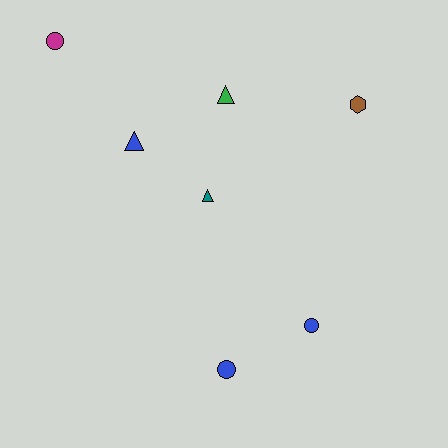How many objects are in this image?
There are 7 objects.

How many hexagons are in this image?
There is 1 hexagon.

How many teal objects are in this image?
There is 1 teal object.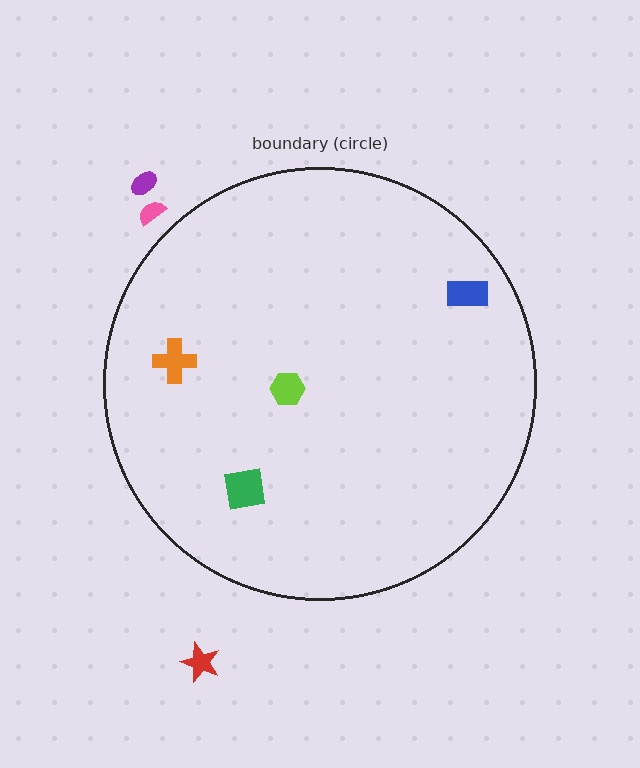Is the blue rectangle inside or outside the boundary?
Inside.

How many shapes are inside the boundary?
4 inside, 3 outside.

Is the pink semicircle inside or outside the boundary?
Outside.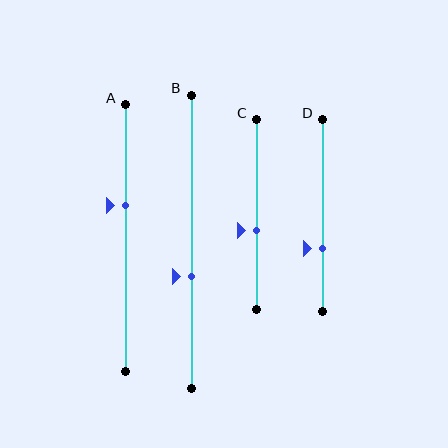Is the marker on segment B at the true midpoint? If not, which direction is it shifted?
No, the marker on segment B is shifted downward by about 12% of the segment length.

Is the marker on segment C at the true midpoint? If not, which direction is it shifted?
No, the marker on segment C is shifted downward by about 9% of the segment length.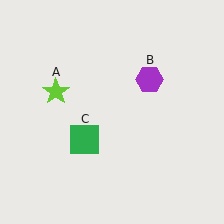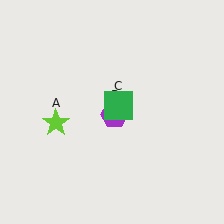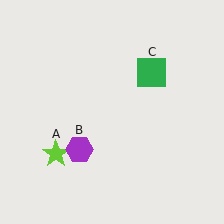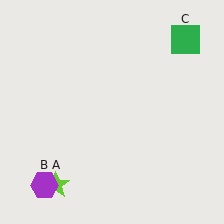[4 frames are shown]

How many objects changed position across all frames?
3 objects changed position: lime star (object A), purple hexagon (object B), green square (object C).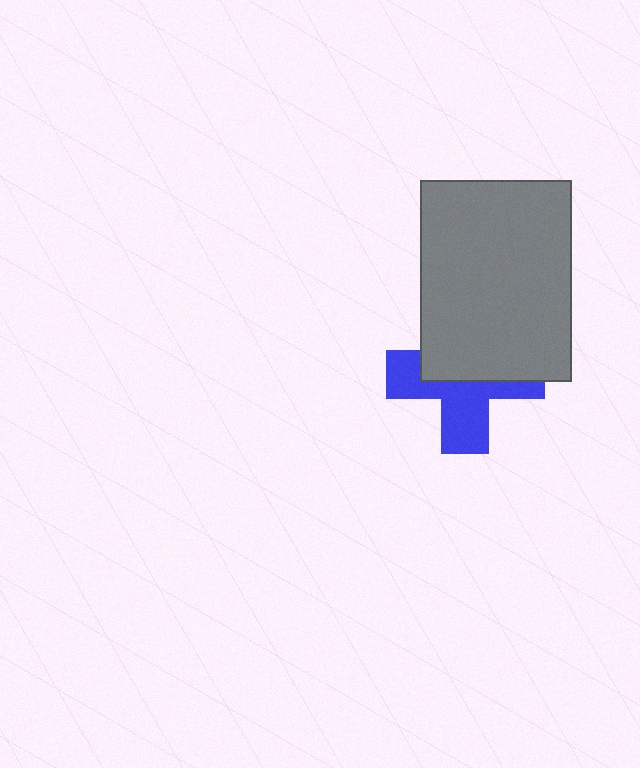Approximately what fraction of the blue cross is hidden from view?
Roughly 50% of the blue cross is hidden behind the gray rectangle.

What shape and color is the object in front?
The object in front is a gray rectangle.